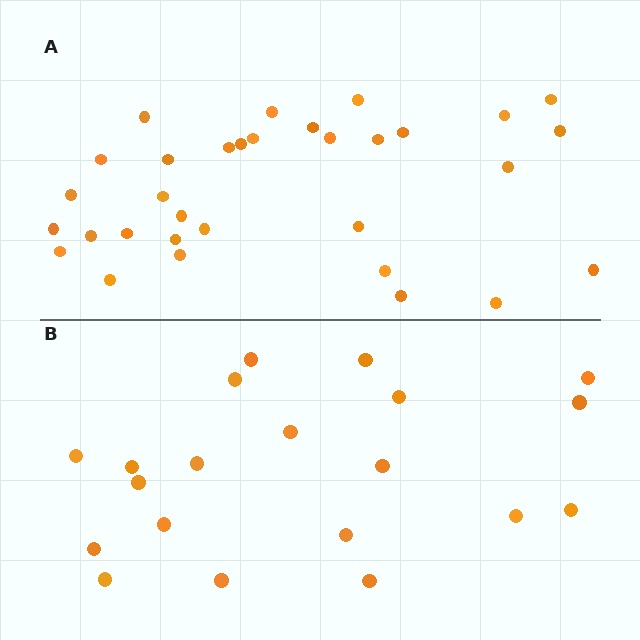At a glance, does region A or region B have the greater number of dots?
Region A (the top region) has more dots.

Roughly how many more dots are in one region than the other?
Region A has roughly 12 or so more dots than region B.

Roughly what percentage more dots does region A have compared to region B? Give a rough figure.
About 60% more.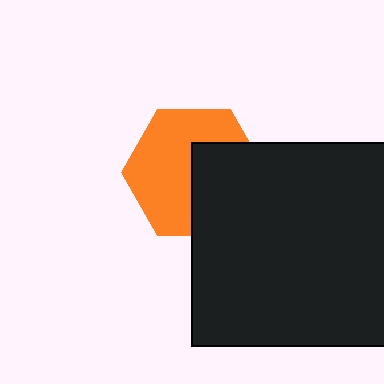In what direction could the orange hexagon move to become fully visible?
The orange hexagon could move left. That would shift it out from behind the black square entirely.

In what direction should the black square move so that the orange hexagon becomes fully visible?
The black square should move right. That is the shortest direction to clear the overlap and leave the orange hexagon fully visible.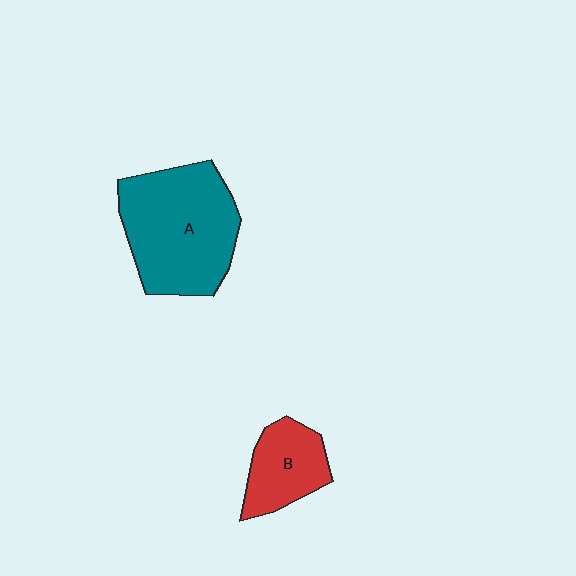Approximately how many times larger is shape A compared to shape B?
Approximately 2.1 times.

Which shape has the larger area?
Shape A (teal).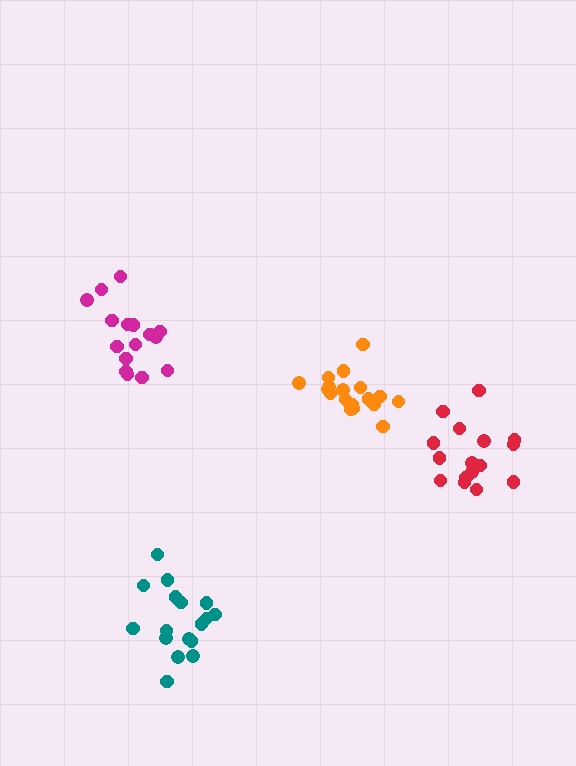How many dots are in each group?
Group 1: 18 dots, Group 2: 17 dots, Group 3: 17 dots, Group 4: 16 dots (68 total).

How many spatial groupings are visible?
There are 4 spatial groupings.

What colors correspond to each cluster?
The clusters are colored: orange, teal, red, magenta.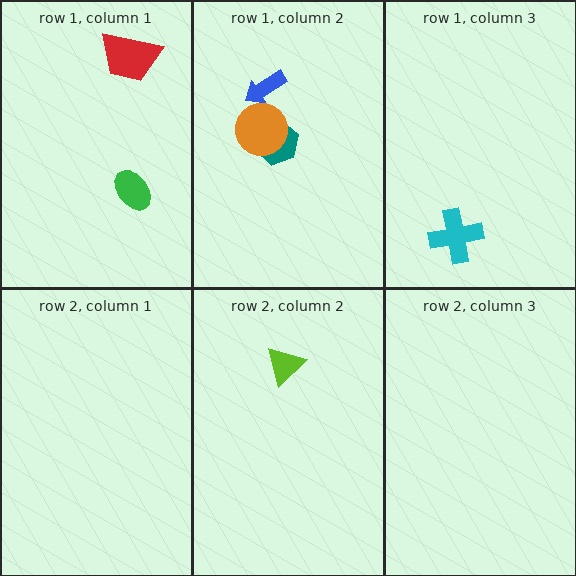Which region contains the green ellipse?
The row 1, column 1 region.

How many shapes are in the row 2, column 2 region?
1.